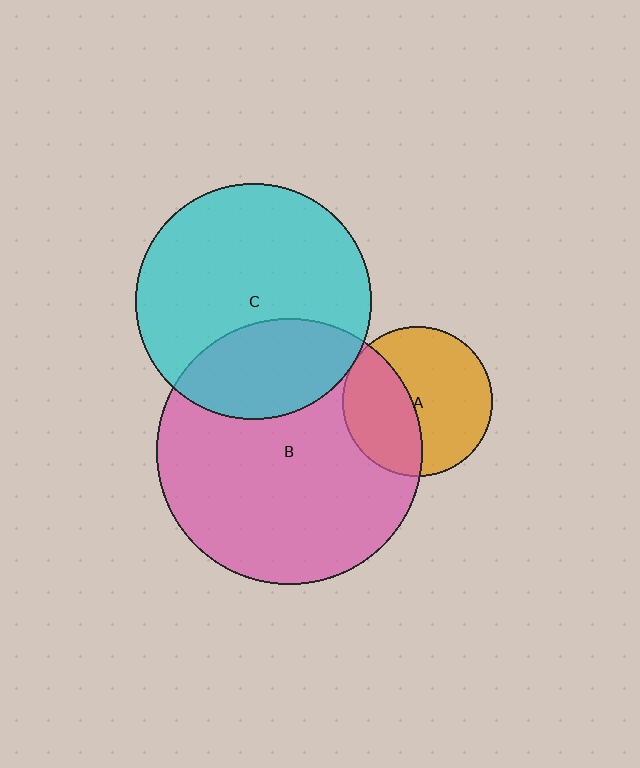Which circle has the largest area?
Circle B (pink).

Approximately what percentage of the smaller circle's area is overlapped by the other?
Approximately 5%.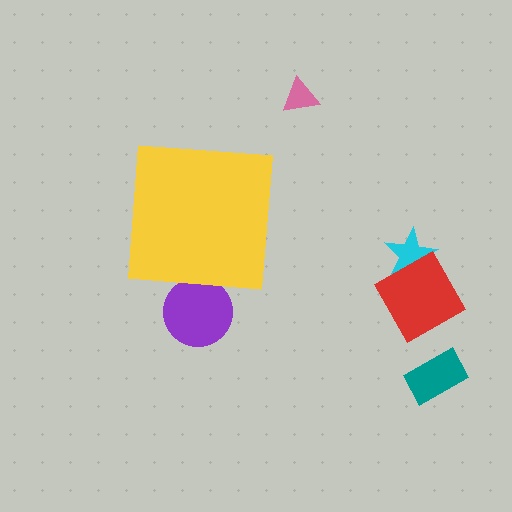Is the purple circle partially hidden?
Yes, the purple circle is partially hidden behind the yellow square.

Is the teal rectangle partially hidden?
No, the teal rectangle is fully visible.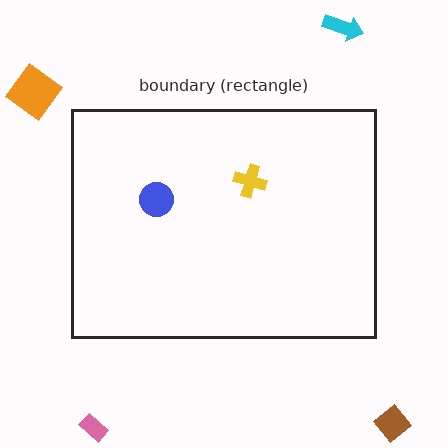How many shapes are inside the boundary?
2 inside, 4 outside.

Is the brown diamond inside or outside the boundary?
Outside.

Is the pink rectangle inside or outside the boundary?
Outside.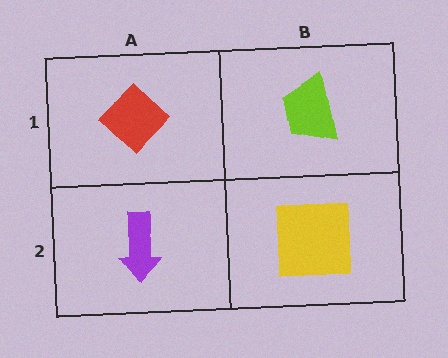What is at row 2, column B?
A yellow square.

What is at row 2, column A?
A purple arrow.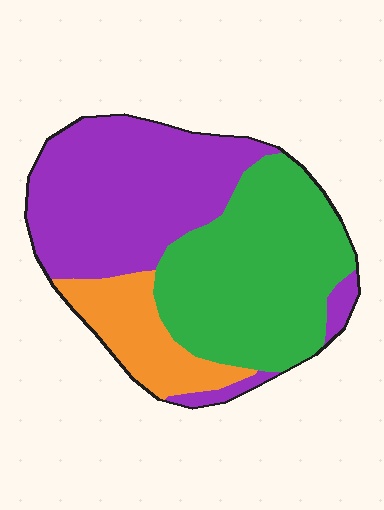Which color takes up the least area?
Orange, at roughly 15%.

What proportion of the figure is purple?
Purple covers about 45% of the figure.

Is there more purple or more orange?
Purple.